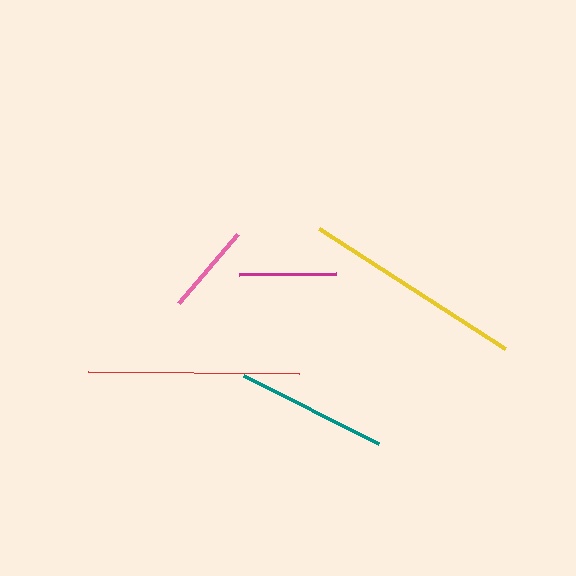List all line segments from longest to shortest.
From longest to shortest: yellow, red, teal, magenta, pink.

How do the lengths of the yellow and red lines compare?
The yellow and red lines are approximately the same length.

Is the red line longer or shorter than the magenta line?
The red line is longer than the magenta line.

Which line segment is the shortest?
The pink line is the shortest at approximately 91 pixels.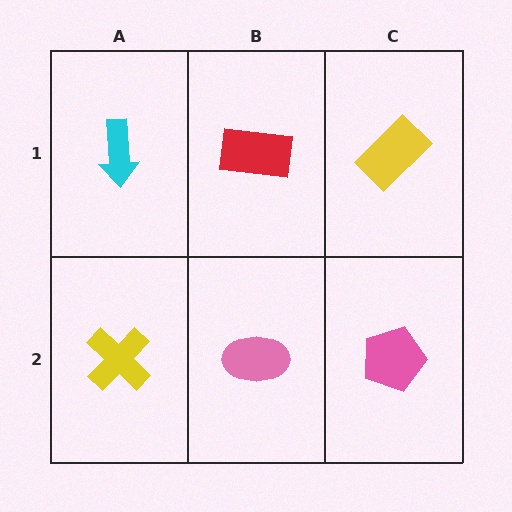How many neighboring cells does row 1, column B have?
3.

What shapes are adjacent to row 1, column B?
A pink ellipse (row 2, column B), a cyan arrow (row 1, column A), a yellow rectangle (row 1, column C).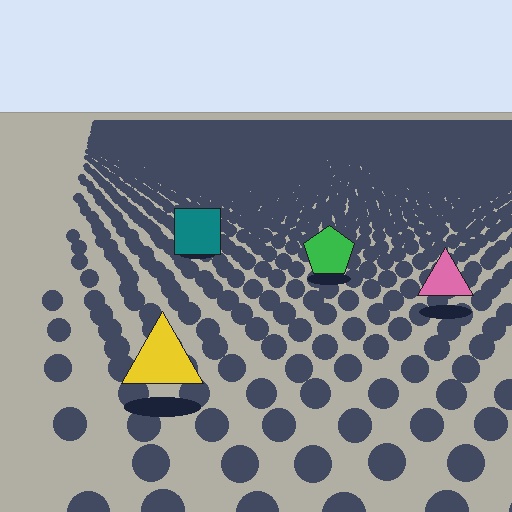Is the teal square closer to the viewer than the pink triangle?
No. The pink triangle is closer — you can tell from the texture gradient: the ground texture is coarser near it.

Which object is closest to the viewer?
The yellow triangle is closest. The texture marks near it are larger and more spread out.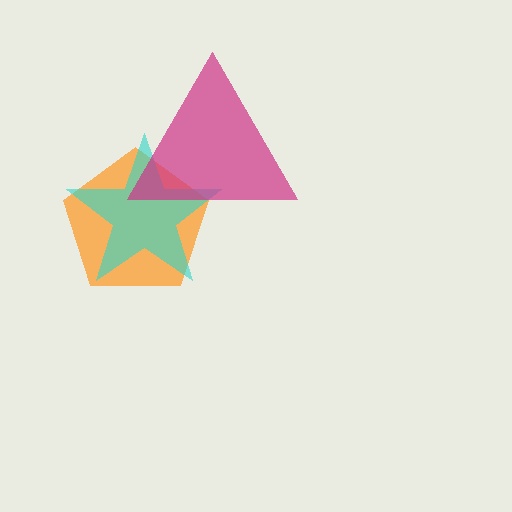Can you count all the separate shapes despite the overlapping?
Yes, there are 3 separate shapes.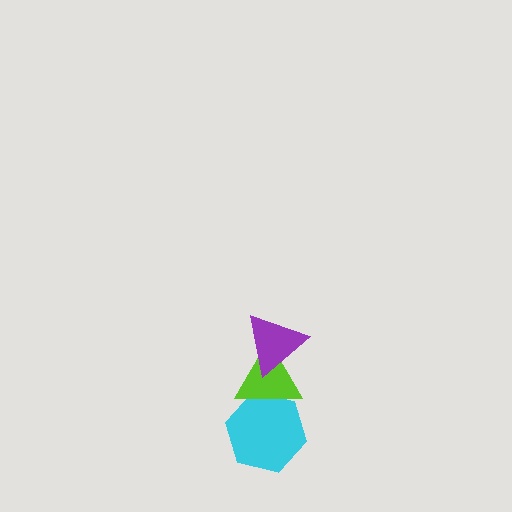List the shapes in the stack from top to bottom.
From top to bottom: the purple triangle, the lime triangle, the cyan hexagon.